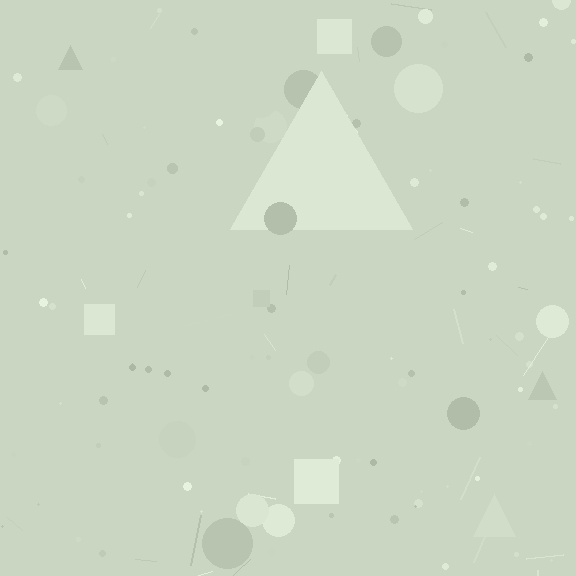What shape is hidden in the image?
A triangle is hidden in the image.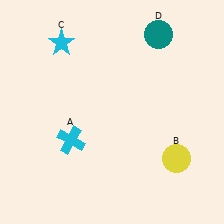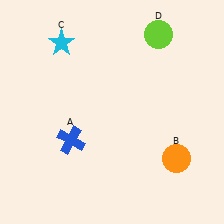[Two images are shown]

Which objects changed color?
A changed from cyan to blue. B changed from yellow to orange. D changed from teal to lime.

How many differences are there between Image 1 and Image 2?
There are 3 differences between the two images.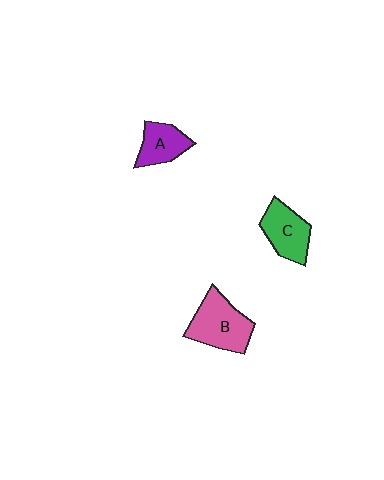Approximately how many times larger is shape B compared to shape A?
Approximately 1.6 times.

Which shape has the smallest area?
Shape A (purple).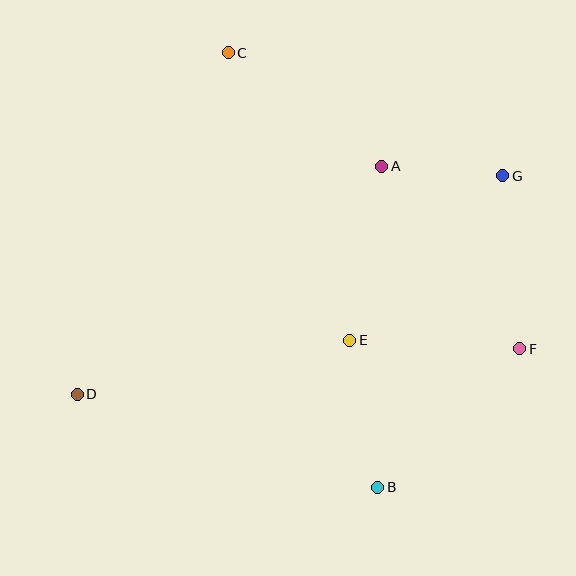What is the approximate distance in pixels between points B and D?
The distance between B and D is approximately 315 pixels.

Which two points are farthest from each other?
Points D and G are farthest from each other.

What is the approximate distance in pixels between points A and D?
The distance between A and D is approximately 381 pixels.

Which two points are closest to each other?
Points A and G are closest to each other.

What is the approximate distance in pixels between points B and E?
The distance between B and E is approximately 150 pixels.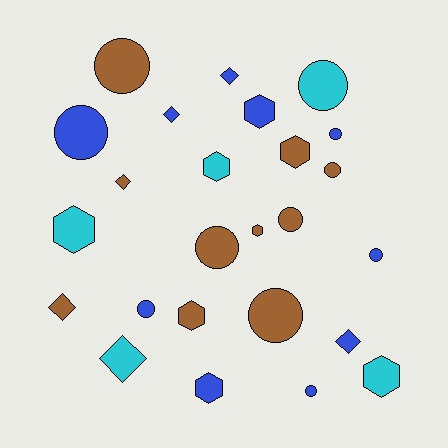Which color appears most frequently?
Blue, with 10 objects.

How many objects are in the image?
There are 25 objects.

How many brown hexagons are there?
There are 3 brown hexagons.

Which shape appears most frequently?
Circle, with 11 objects.